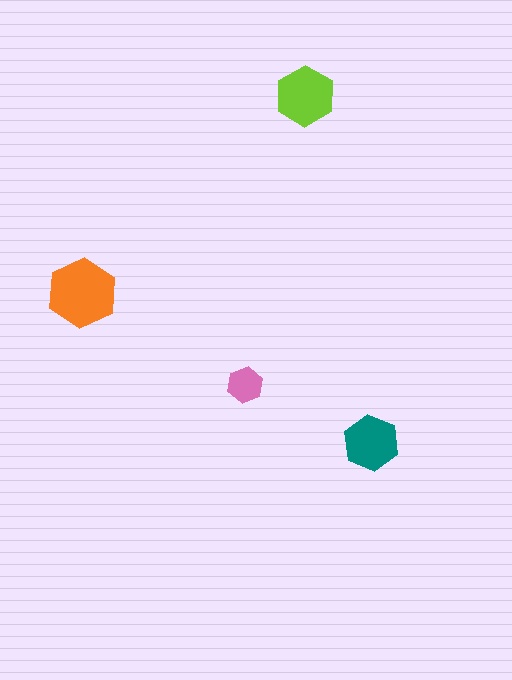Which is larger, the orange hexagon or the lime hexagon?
The orange one.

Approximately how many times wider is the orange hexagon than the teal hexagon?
About 1.5 times wider.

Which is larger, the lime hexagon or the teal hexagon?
The lime one.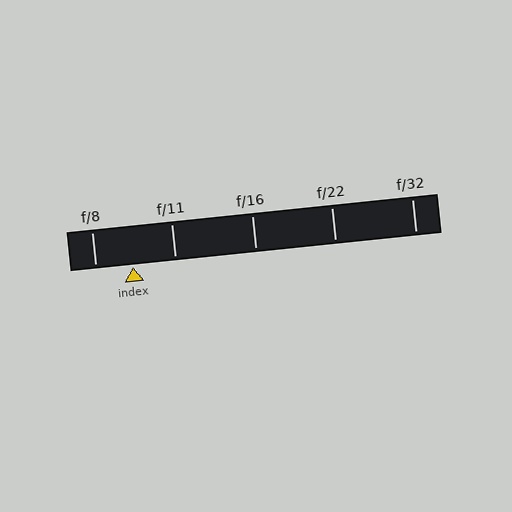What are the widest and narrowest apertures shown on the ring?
The widest aperture shown is f/8 and the narrowest is f/32.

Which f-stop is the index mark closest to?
The index mark is closest to f/8.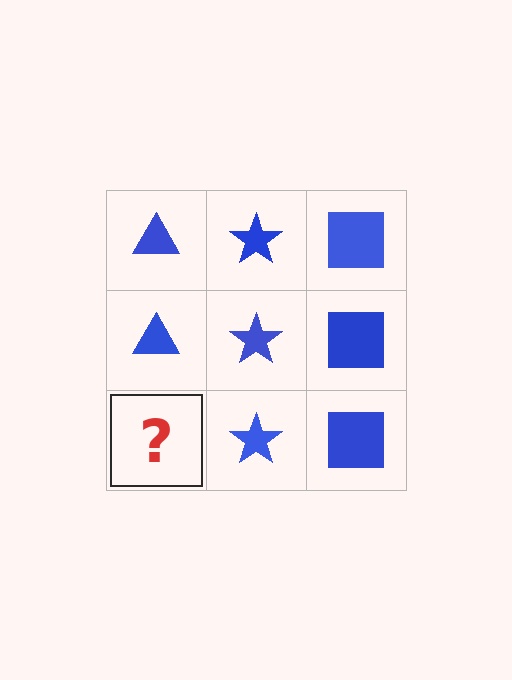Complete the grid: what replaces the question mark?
The question mark should be replaced with a blue triangle.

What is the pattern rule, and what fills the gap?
The rule is that each column has a consistent shape. The gap should be filled with a blue triangle.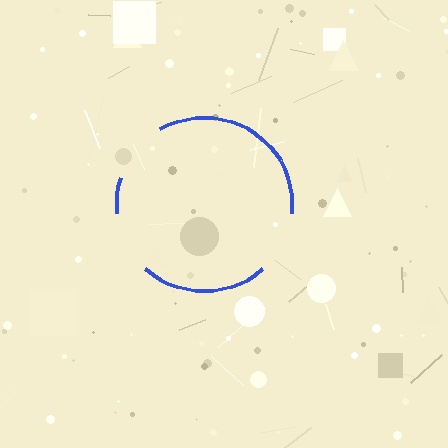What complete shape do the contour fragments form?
The contour fragments form a circle.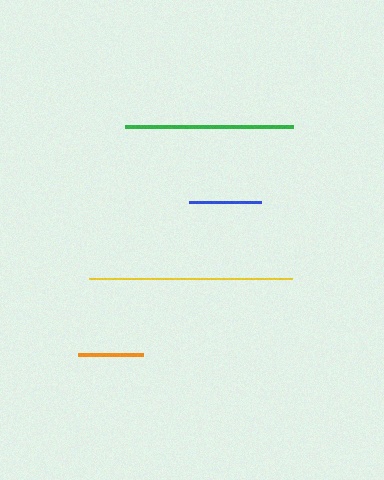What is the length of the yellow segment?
The yellow segment is approximately 203 pixels long.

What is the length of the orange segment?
The orange segment is approximately 65 pixels long.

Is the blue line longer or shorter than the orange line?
The blue line is longer than the orange line.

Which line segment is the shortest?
The orange line is the shortest at approximately 65 pixels.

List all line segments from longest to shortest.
From longest to shortest: yellow, green, blue, orange.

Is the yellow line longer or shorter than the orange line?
The yellow line is longer than the orange line.